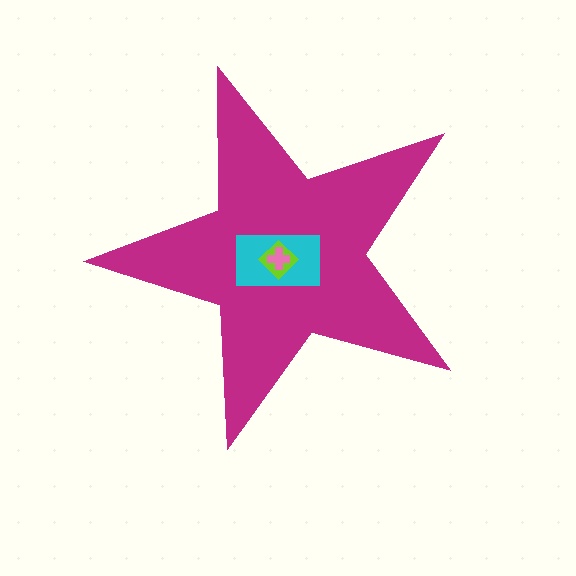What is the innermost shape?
The pink cross.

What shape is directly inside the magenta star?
The cyan rectangle.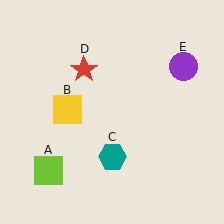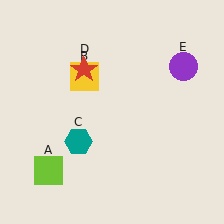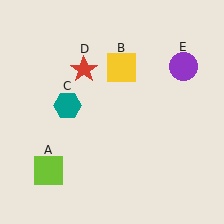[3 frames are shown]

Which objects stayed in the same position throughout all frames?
Lime square (object A) and red star (object D) and purple circle (object E) remained stationary.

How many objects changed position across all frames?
2 objects changed position: yellow square (object B), teal hexagon (object C).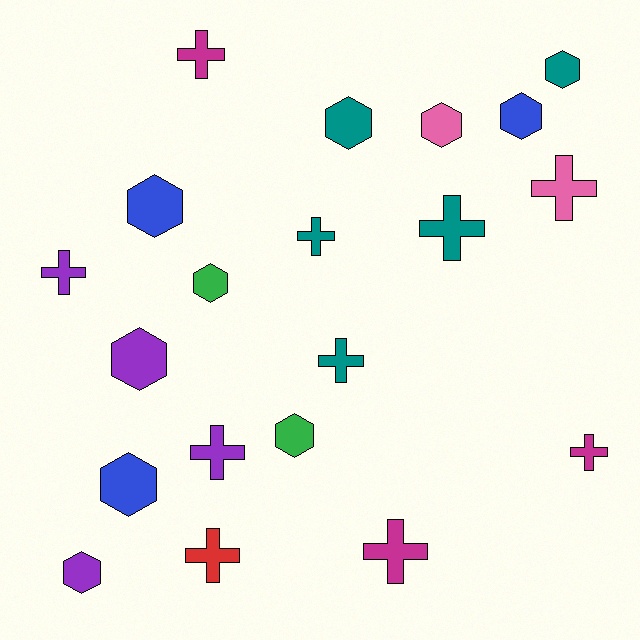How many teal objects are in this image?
There are 5 teal objects.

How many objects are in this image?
There are 20 objects.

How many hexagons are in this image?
There are 10 hexagons.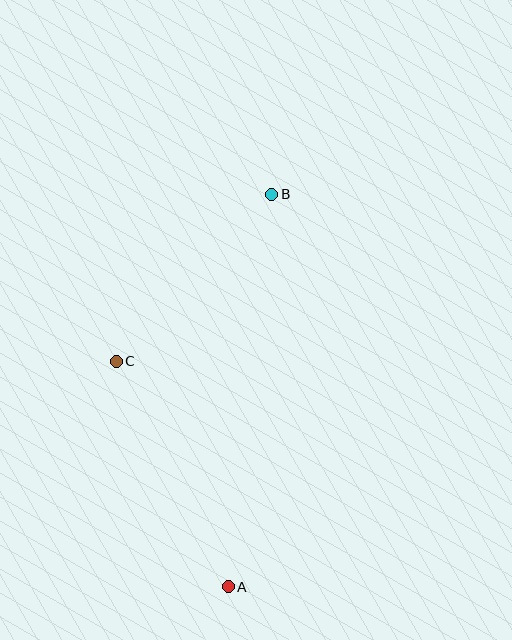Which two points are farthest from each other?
Points A and B are farthest from each other.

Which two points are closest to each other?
Points B and C are closest to each other.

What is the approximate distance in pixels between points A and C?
The distance between A and C is approximately 252 pixels.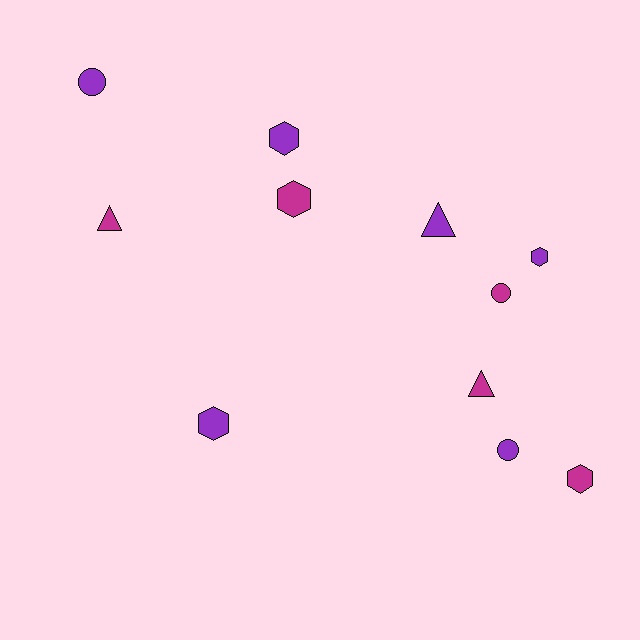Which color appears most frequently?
Purple, with 6 objects.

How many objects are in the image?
There are 11 objects.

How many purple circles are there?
There are 2 purple circles.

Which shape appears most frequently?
Hexagon, with 5 objects.